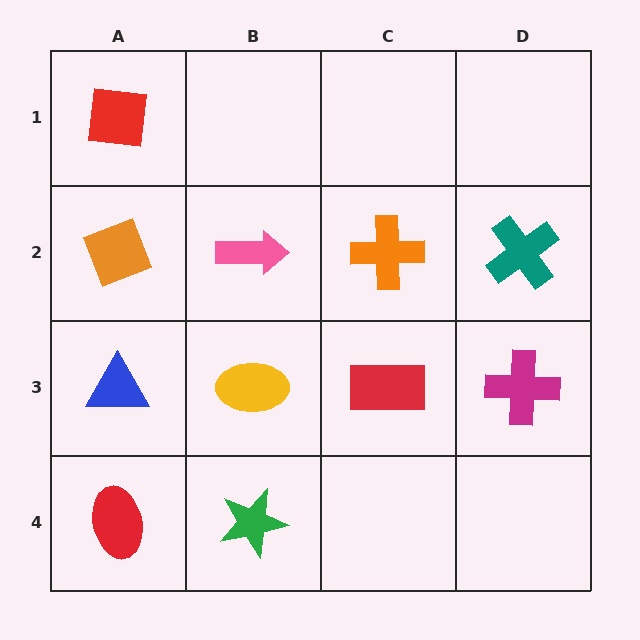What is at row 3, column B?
A yellow ellipse.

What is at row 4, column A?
A red ellipse.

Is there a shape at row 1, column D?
No, that cell is empty.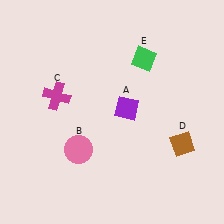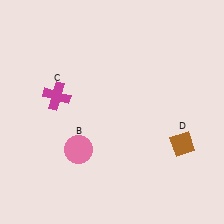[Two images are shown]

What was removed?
The purple diamond (A), the green diamond (E) were removed in Image 2.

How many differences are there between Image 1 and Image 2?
There are 2 differences between the two images.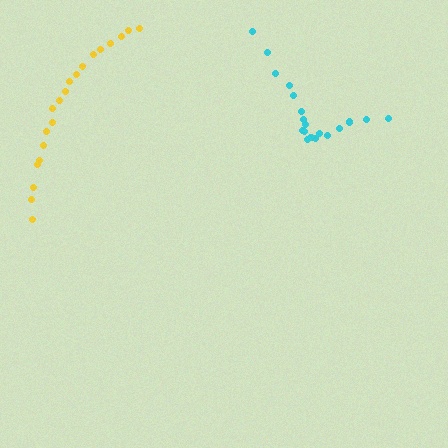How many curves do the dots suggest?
There are 2 distinct paths.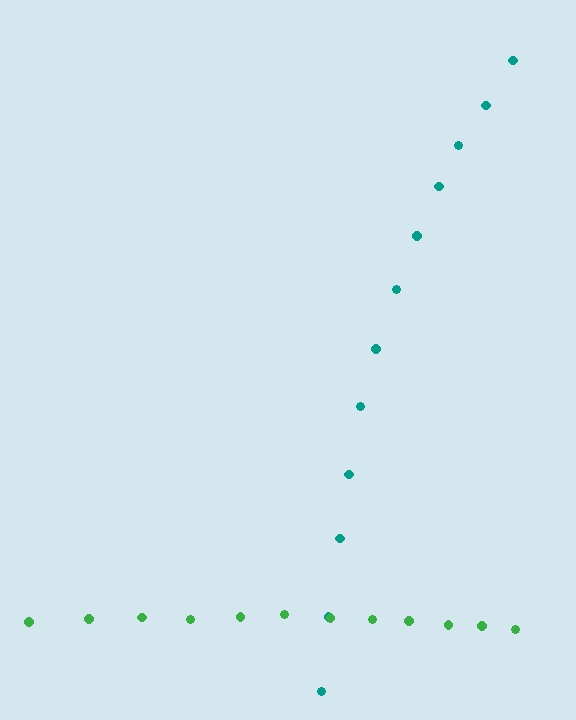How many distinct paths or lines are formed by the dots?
There are 2 distinct paths.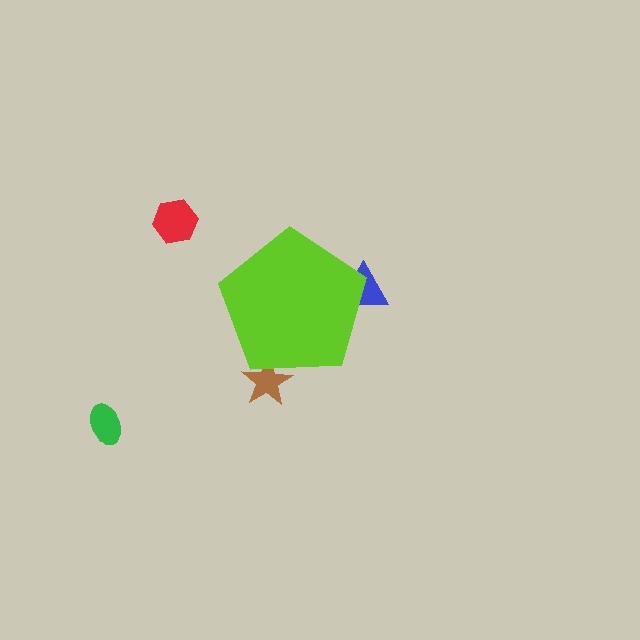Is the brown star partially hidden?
Yes, the brown star is partially hidden behind the lime pentagon.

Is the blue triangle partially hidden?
Yes, the blue triangle is partially hidden behind the lime pentagon.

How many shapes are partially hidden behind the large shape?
2 shapes are partially hidden.